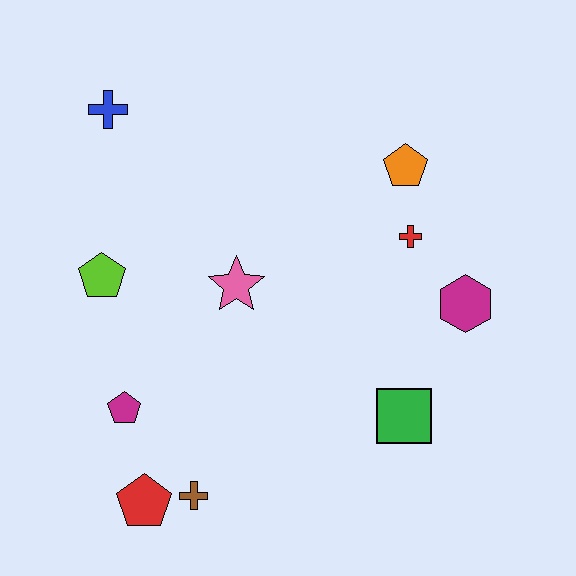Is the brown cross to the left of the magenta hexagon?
Yes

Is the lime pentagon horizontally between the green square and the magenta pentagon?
No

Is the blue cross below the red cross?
No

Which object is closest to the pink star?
The lime pentagon is closest to the pink star.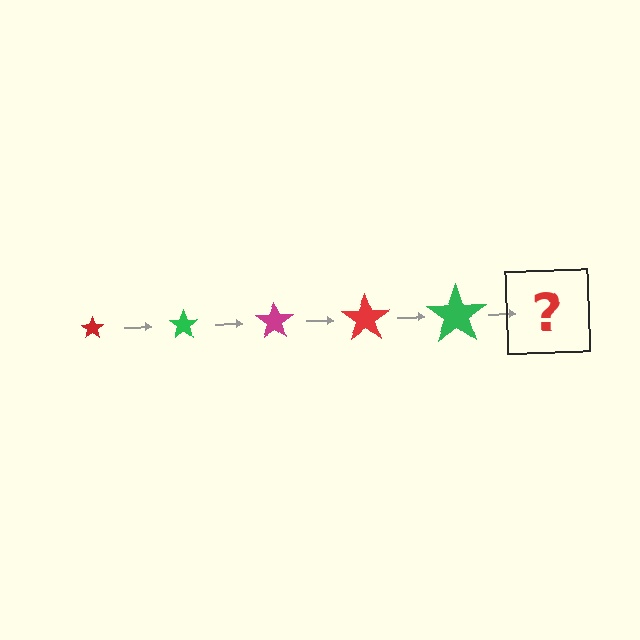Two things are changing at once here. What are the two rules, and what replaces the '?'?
The two rules are that the star grows larger each step and the color cycles through red, green, and magenta. The '?' should be a magenta star, larger than the previous one.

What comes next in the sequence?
The next element should be a magenta star, larger than the previous one.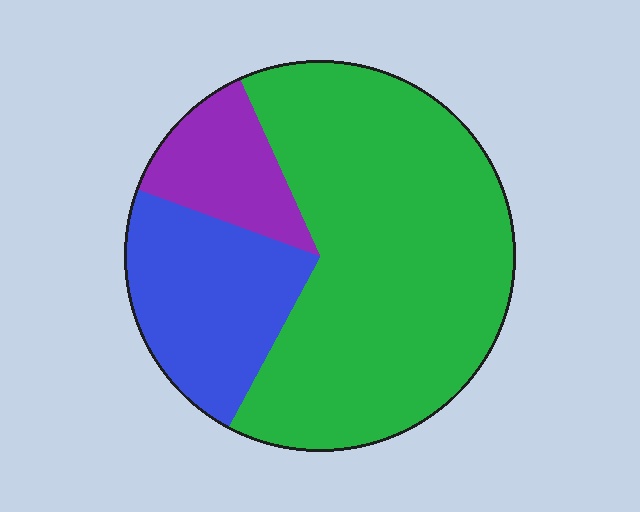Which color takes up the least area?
Purple, at roughly 15%.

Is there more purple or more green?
Green.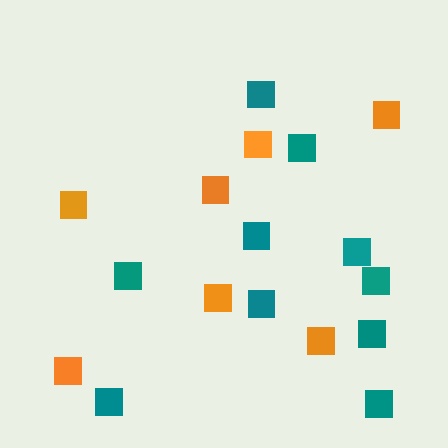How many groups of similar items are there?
There are 2 groups: one group of orange squares (7) and one group of teal squares (10).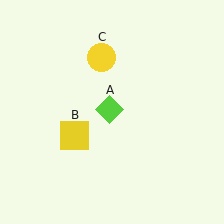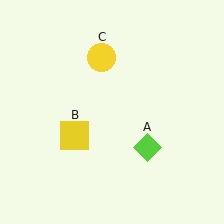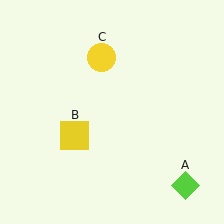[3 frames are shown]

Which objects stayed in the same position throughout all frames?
Yellow square (object B) and yellow circle (object C) remained stationary.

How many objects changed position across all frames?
1 object changed position: lime diamond (object A).